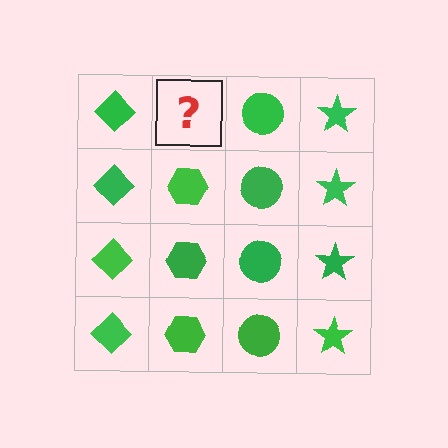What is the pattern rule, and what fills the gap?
The rule is that each column has a consistent shape. The gap should be filled with a green hexagon.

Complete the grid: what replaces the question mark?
The question mark should be replaced with a green hexagon.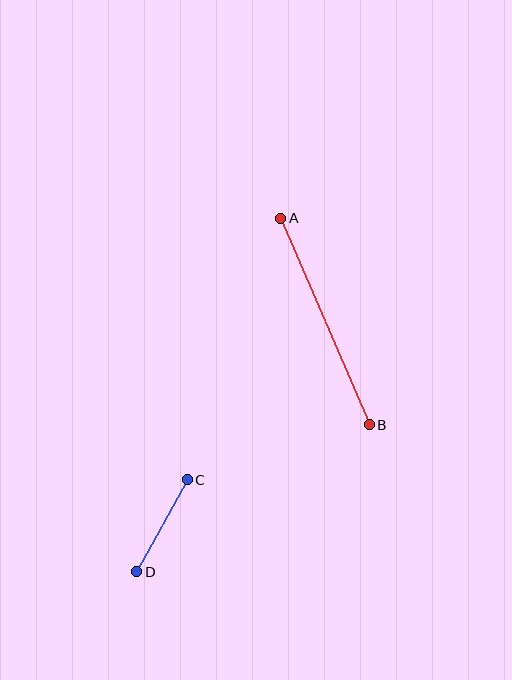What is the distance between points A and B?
The distance is approximately 225 pixels.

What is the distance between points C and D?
The distance is approximately 105 pixels.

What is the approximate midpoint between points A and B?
The midpoint is at approximately (325, 322) pixels.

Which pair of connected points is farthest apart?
Points A and B are farthest apart.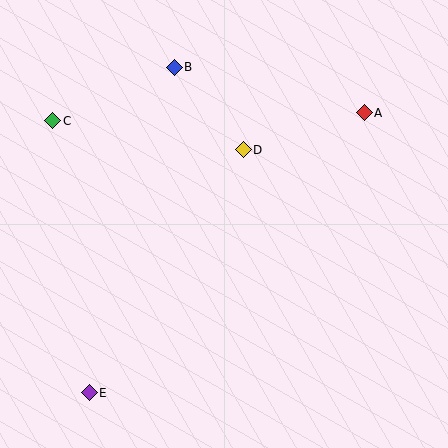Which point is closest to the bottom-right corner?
Point A is closest to the bottom-right corner.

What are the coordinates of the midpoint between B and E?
The midpoint between B and E is at (132, 230).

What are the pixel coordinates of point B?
Point B is at (174, 67).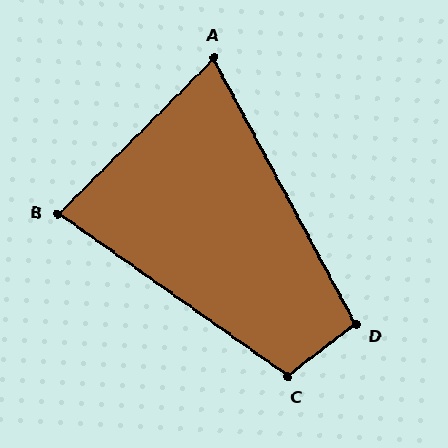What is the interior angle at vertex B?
Approximately 80 degrees (acute).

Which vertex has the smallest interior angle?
A, at approximately 73 degrees.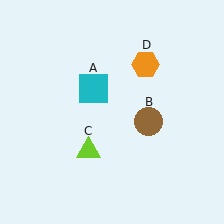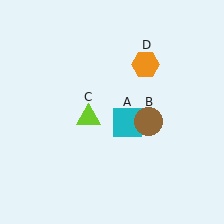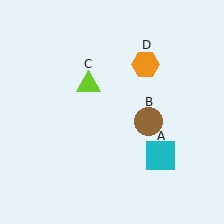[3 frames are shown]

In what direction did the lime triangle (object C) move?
The lime triangle (object C) moved up.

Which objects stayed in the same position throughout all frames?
Brown circle (object B) and orange hexagon (object D) remained stationary.